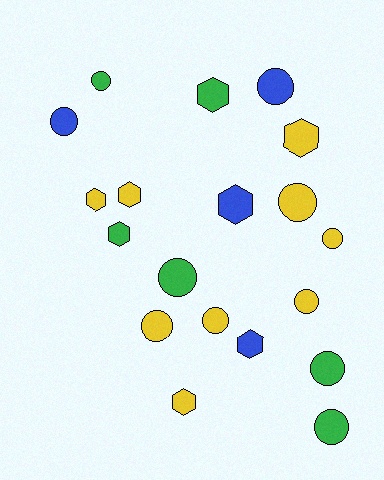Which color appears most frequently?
Yellow, with 9 objects.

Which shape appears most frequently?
Circle, with 11 objects.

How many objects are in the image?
There are 19 objects.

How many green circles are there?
There are 4 green circles.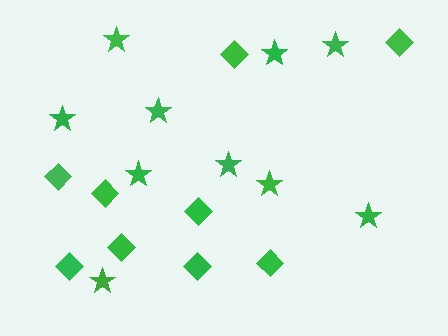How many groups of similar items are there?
There are 2 groups: one group of stars (10) and one group of diamonds (9).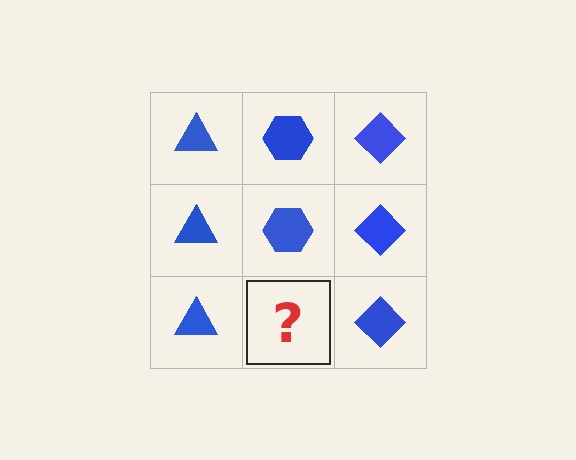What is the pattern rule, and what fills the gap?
The rule is that each column has a consistent shape. The gap should be filled with a blue hexagon.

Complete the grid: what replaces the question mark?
The question mark should be replaced with a blue hexagon.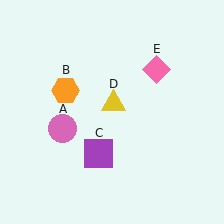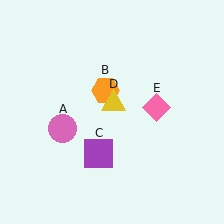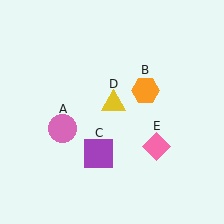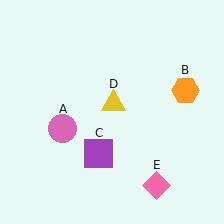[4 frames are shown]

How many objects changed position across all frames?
2 objects changed position: orange hexagon (object B), pink diamond (object E).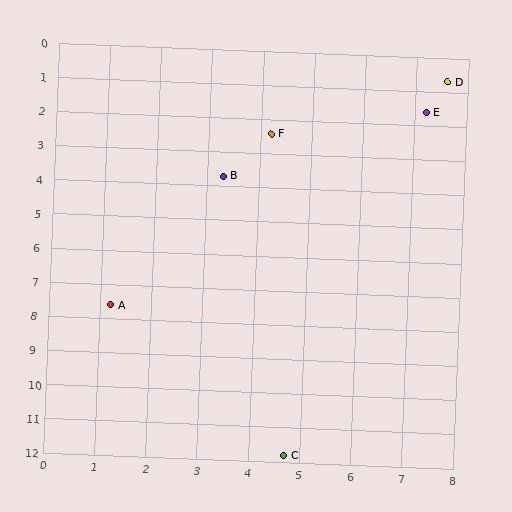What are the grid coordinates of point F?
Point F is at approximately (4.2, 2.4).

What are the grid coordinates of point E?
Point E is at approximately (7.2, 1.6).